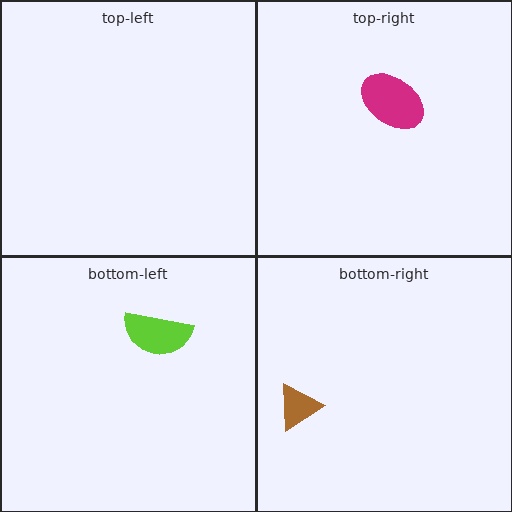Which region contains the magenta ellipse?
The top-right region.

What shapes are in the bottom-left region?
The lime semicircle.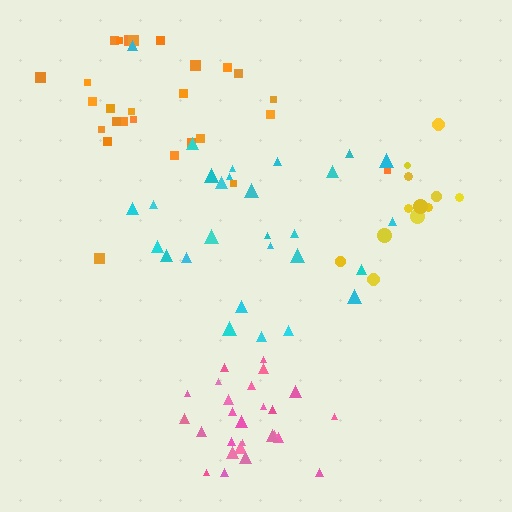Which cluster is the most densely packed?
Pink.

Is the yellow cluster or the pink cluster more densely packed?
Pink.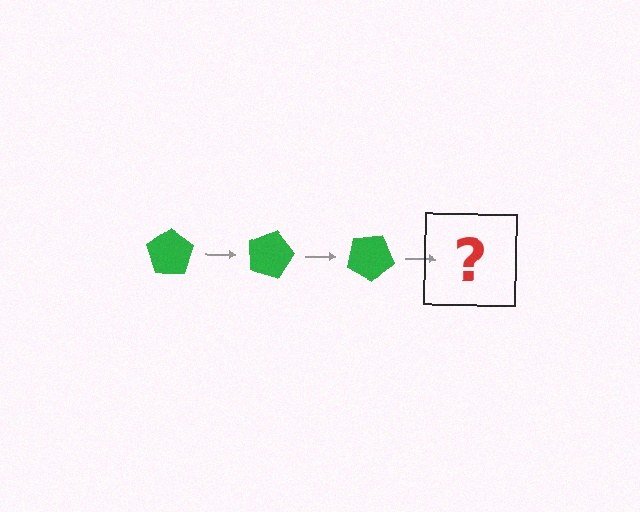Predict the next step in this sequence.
The next step is a green pentagon rotated 45 degrees.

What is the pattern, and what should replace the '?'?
The pattern is that the pentagon rotates 15 degrees each step. The '?' should be a green pentagon rotated 45 degrees.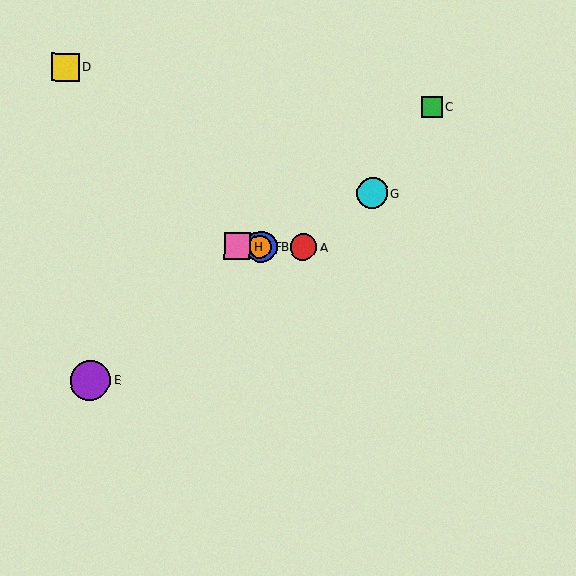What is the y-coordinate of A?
Object A is at y≈247.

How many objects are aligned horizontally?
4 objects (A, B, F, H) are aligned horizontally.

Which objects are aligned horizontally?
Objects A, B, F, H are aligned horizontally.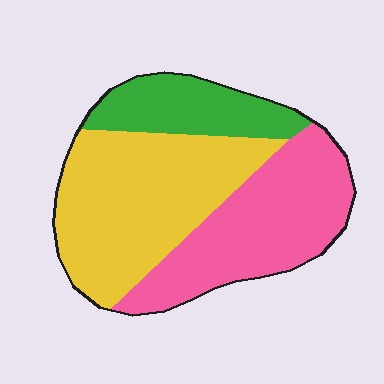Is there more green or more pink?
Pink.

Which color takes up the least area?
Green, at roughly 20%.